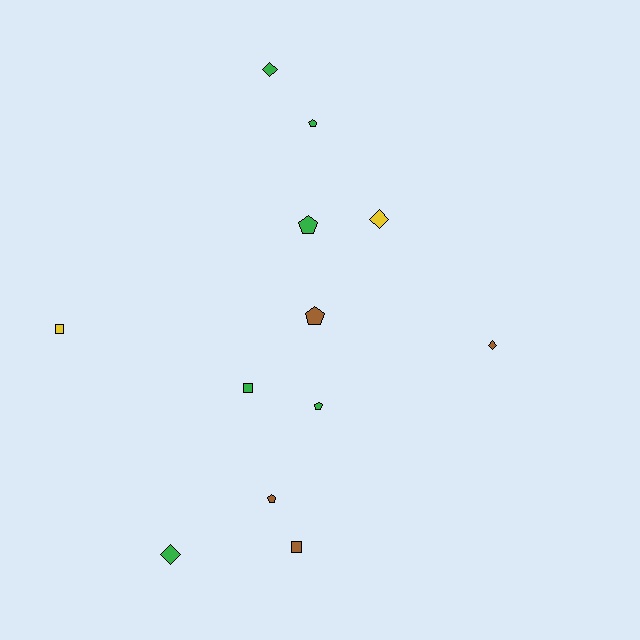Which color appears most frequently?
Green, with 6 objects.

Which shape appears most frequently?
Pentagon, with 5 objects.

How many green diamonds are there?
There are 2 green diamonds.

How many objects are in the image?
There are 12 objects.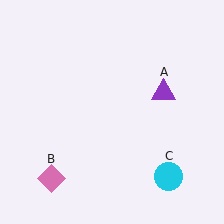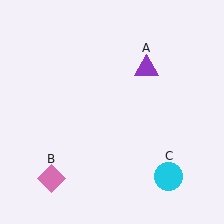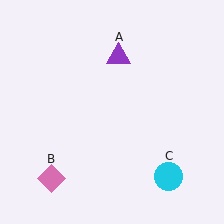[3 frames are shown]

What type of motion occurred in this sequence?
The purple triangle (object A) rotated counterclockwise around the center of the scene.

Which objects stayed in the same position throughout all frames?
Pink diamond (object B) and cyan circle (object C) remained stationary.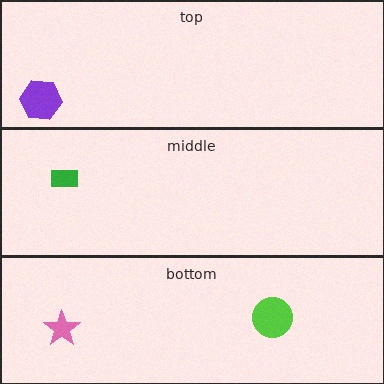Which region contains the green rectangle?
The middle region.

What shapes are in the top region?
The purple hexagon.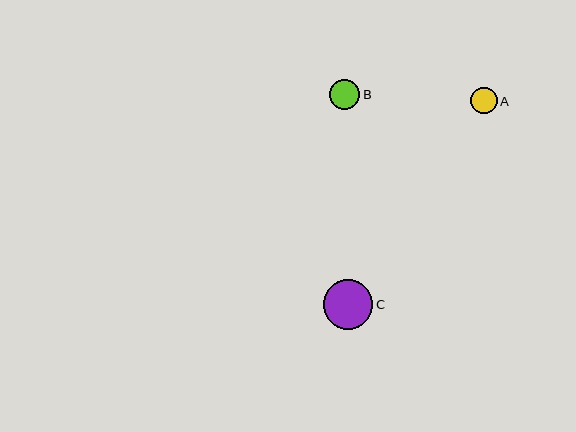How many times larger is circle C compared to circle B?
Circle C is approximately 1.6 times the size of circle B.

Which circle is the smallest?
Circle A is the smallest with a size of approximately 26 pixels.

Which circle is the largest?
Circle C is the largest with a size of approximately 50 pixels.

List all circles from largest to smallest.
From largest to smallest: C, B, A.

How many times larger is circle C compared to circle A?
Circle C is approximately 1.9 times the size of circle A.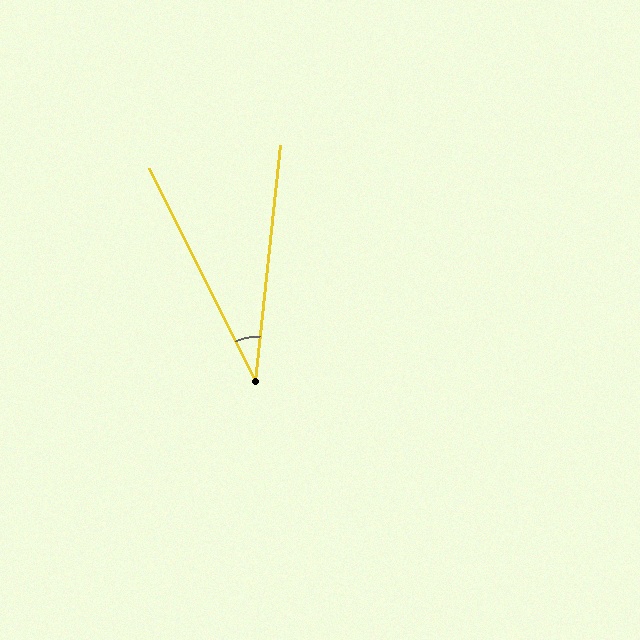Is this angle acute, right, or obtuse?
It is acute.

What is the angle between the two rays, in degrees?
Approximately 33 degrees.